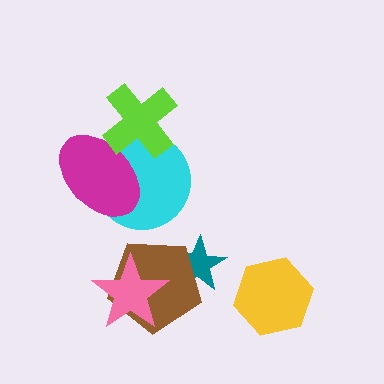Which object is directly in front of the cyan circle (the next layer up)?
The magenta ellipse is directly in front of the cyan circle.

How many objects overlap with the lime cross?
2 objects overlap with the lime cross.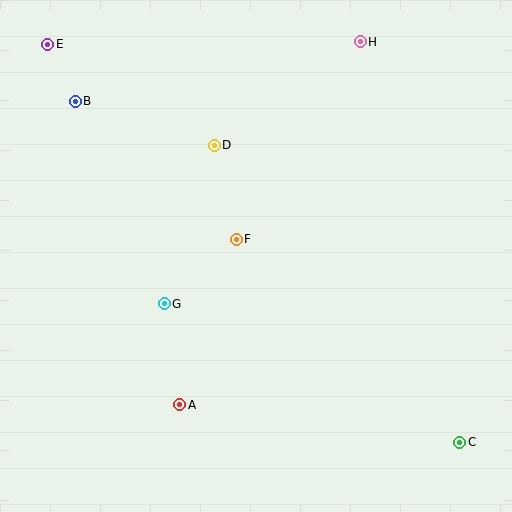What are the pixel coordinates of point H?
Point H is at (360, 42).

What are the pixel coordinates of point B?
Point B is at (75, 101).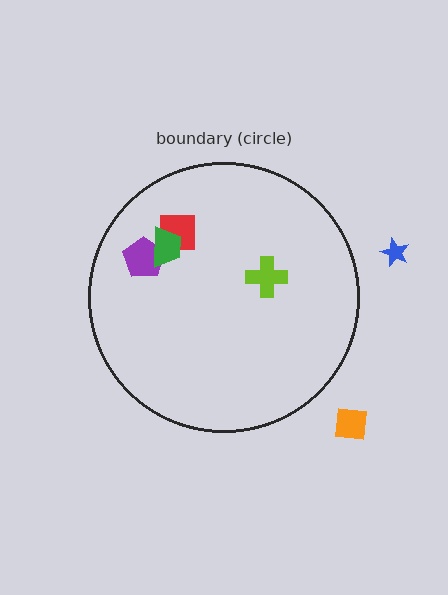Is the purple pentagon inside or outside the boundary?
Inside.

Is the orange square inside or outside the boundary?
Outside.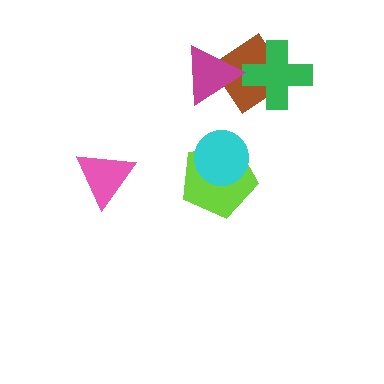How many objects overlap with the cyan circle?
1 object overlaps with the cyan circle.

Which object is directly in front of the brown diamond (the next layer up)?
The green cross is directly in front of the brown diamond.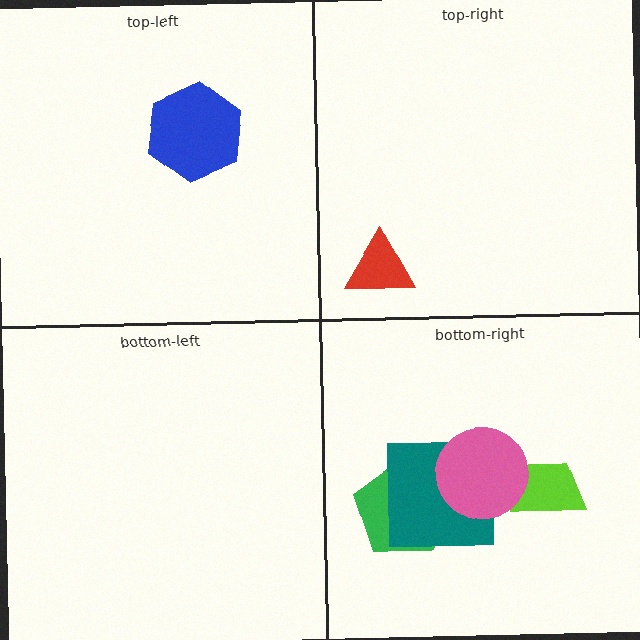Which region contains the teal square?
The bottom-right region.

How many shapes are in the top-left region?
1.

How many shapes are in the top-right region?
1.